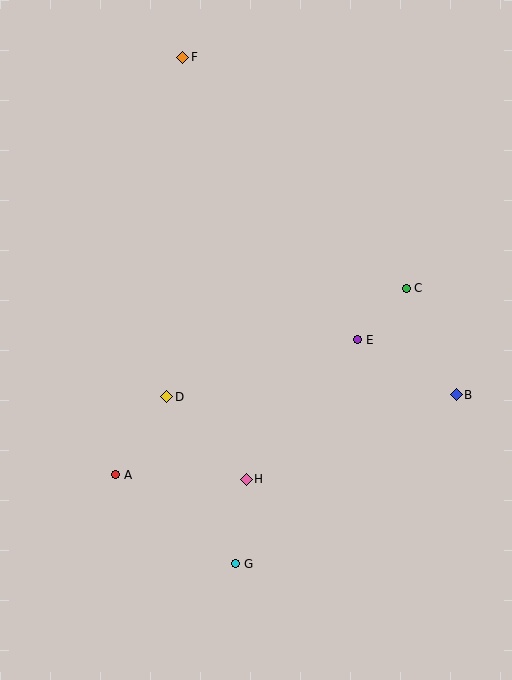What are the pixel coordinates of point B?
Point B is at (456, 395).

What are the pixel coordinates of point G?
Point G is at (236, 564).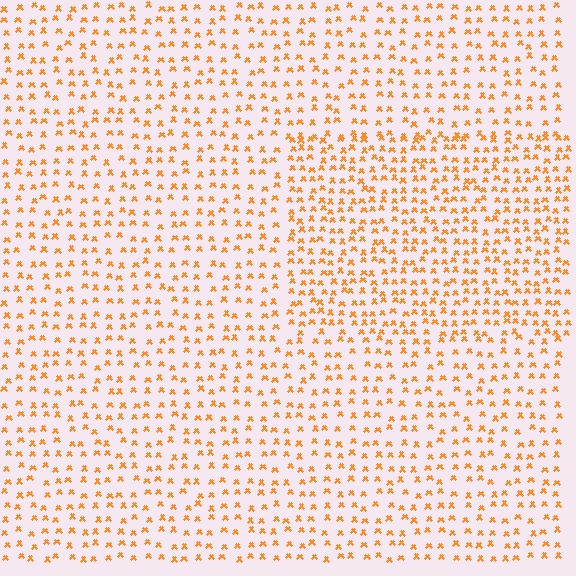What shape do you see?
I see a rectangle.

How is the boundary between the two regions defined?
The boundary is defined by a change in element density (approximately 1.6x ratio). All elements are the same color, size, and shape.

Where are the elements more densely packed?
The elements are more densely packed inside the rectangle boundary.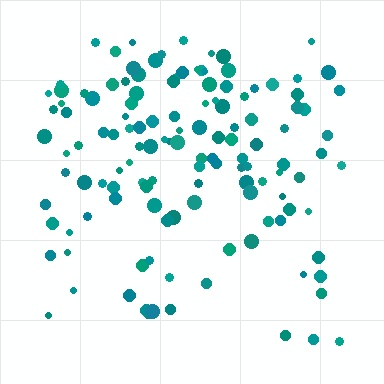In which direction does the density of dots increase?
From bottom to top, with the top side densest.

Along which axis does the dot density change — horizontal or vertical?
Vertical.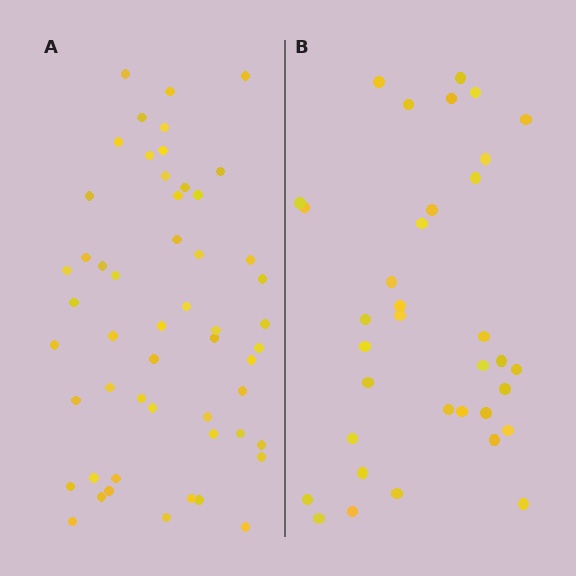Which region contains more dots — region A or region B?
Region A (the left region) has more dots.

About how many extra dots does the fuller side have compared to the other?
Region A has approximately 20 more dots than region B.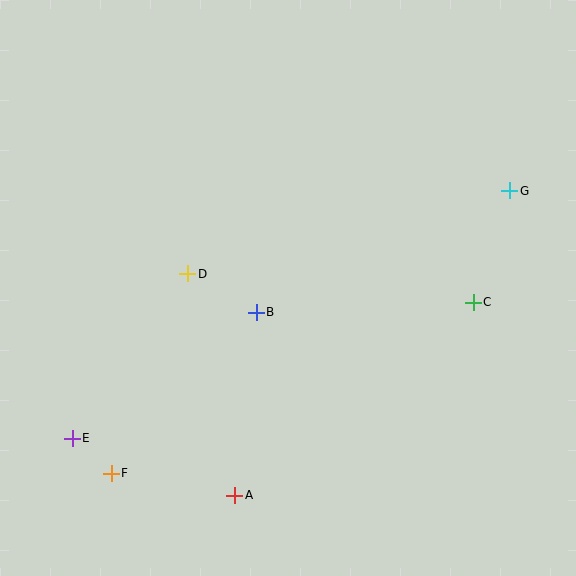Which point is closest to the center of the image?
Point B at (256, 312) is closest to the center.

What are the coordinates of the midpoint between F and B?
The midpoint between F and B is at (184, 393).